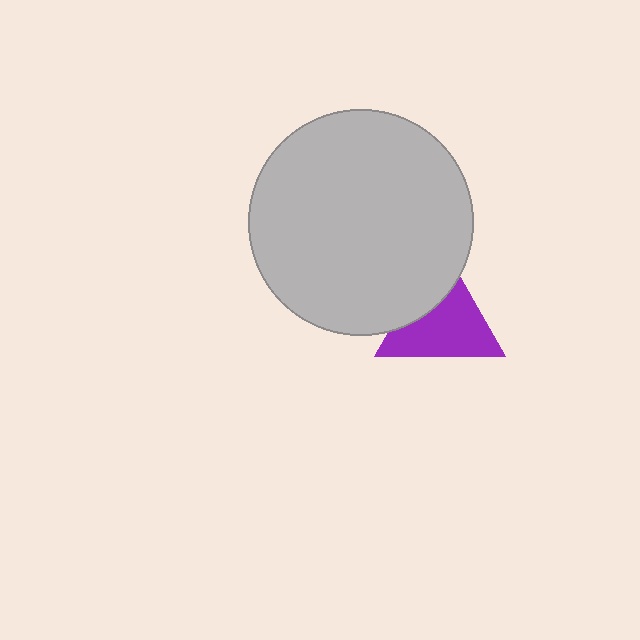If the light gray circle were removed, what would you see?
You would see the complete purple triangle.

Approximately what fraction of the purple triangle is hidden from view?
Roughly 31% of the purple triangle is hidden behind the light gray circle.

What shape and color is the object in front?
The object in front is a light gray circle.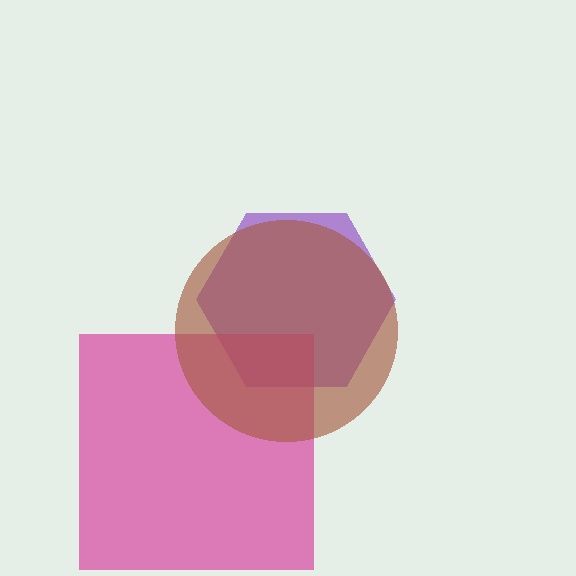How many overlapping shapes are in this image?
There are 3 overlapping shapes in the image.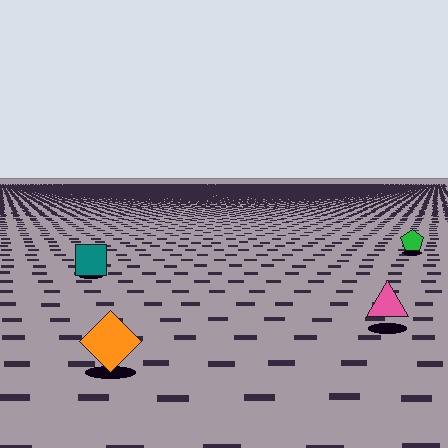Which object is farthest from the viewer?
The green pentagon is farthest from the viewer. It appears smaller and the ground texture around it is denser.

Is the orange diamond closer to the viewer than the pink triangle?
Yes. The orange diamond is closer — you can tell from the texture gradient: the ground texture is coarser near it.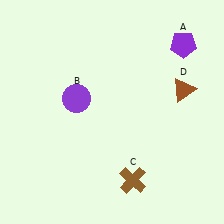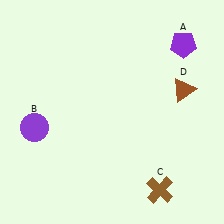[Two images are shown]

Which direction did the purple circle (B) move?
The purple circle (B) moved left.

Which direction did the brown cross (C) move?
The brown cross (C) moved right.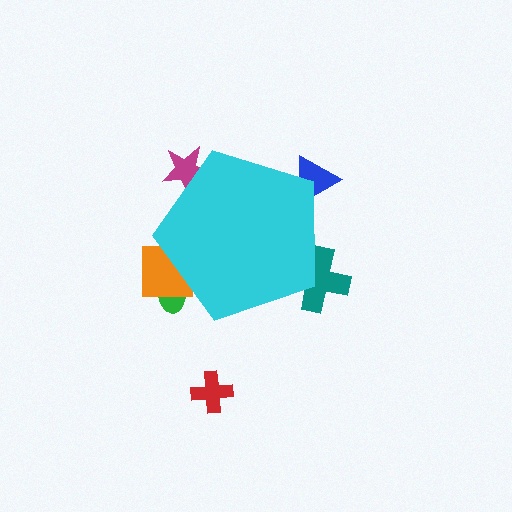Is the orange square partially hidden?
Yes, the orange square is partially hidden behind the cyan pentagon.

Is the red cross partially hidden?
No, the red cross is fully visible.